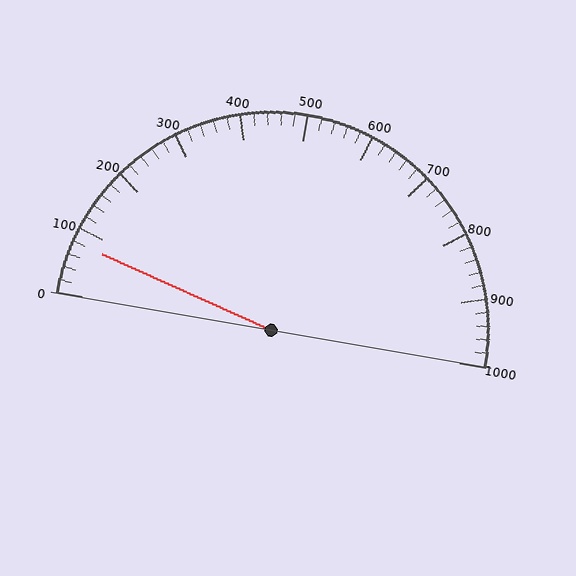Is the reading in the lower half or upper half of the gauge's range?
The reading is in the lower half of the range (0 to 1000).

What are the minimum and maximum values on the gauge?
The gauge ranges from 0 to 1000.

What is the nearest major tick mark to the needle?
The nearest major tick mark is 100.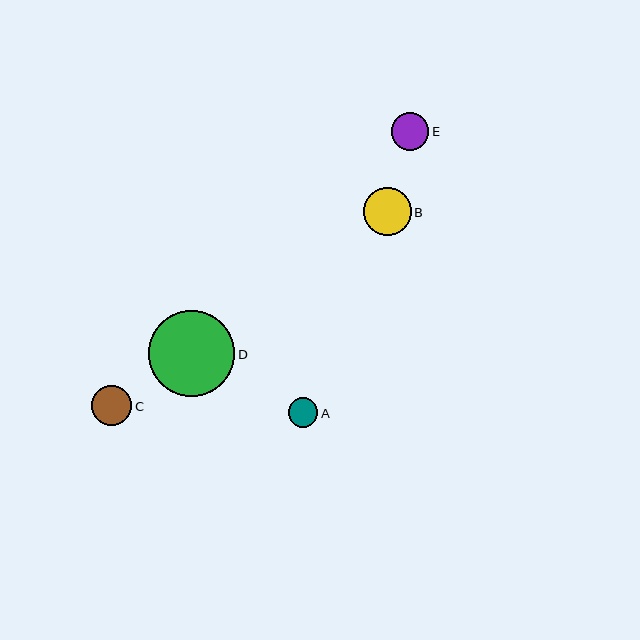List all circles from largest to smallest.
From largest to smallest: D, B, C, E, A.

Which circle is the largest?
Circle D is the largest with a size of approximately 86 pixels.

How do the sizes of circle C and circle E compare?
Circle C and circle E are approximately the same size.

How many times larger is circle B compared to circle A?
Circle B is approximately 1.6 times the size of circle A.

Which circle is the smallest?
Circle A is the smallest with a size of approximately 29 pixels.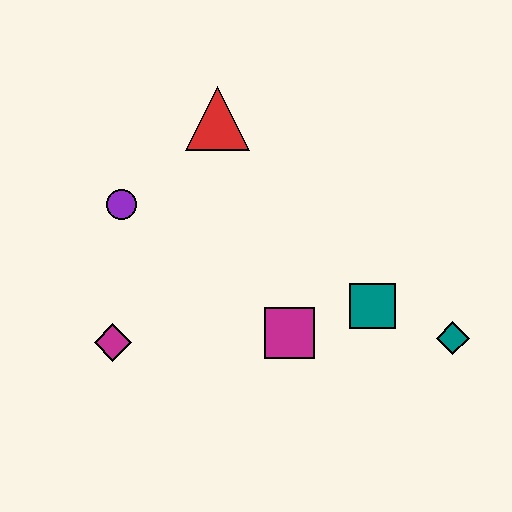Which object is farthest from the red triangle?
The teal diamond is farthest from the red triangle.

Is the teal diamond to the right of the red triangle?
Yes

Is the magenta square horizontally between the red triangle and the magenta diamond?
No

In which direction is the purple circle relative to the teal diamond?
The purple circle is to the left of the teal diamond.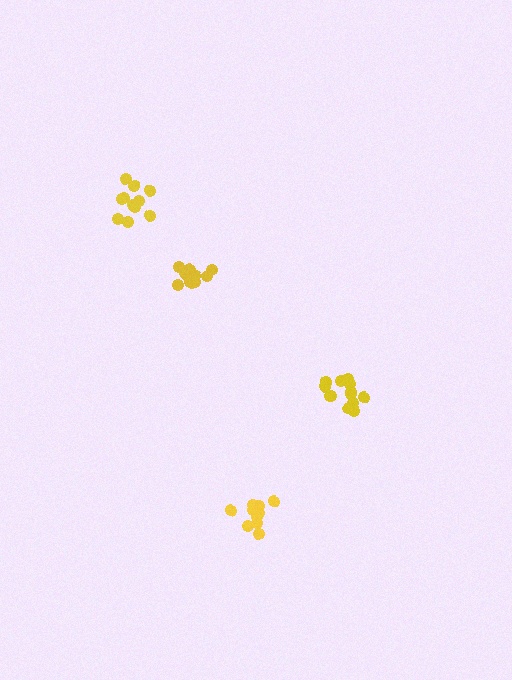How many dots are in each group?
Group 1: 11 dots, Group 2: 11 dots, Group 3: 14 dots, Group 4: 13 dots (49 total).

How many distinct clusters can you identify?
There are 4 distinct clusters.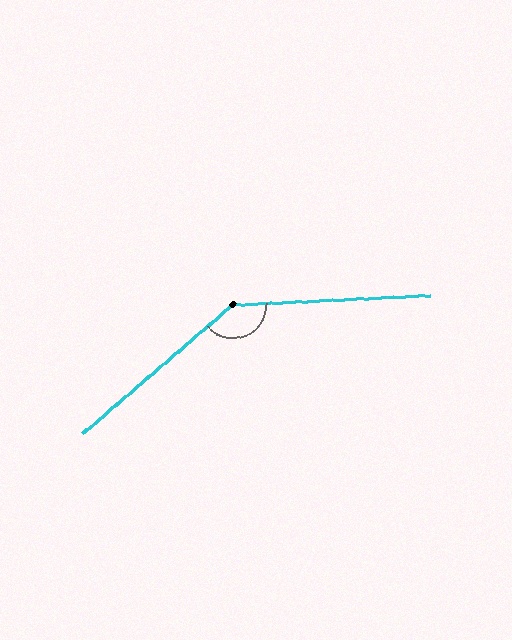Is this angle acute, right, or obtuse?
It is obtuse.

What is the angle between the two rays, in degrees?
Approximately 142 degrees.